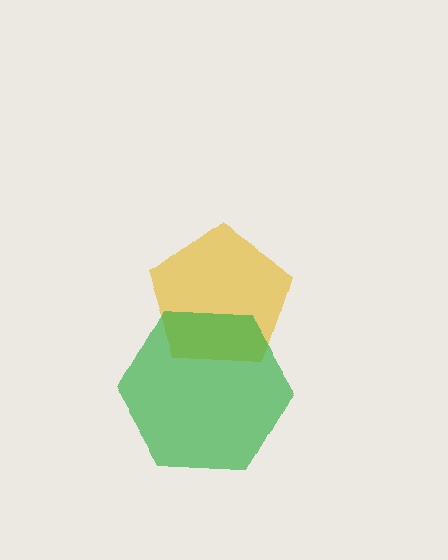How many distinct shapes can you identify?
There are 2 distinct shapes: a yellow pentagon, a green hexagon.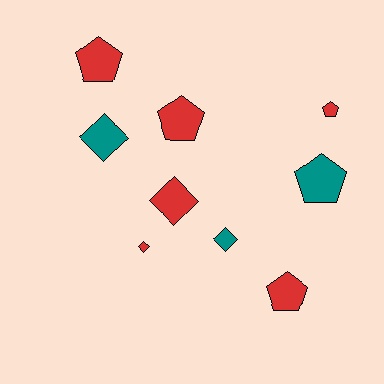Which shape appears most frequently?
Pentagon, with 5 objects.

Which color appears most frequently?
Red, with 6 objects.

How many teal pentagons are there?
There is 1 teal pentagon.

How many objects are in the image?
There are 9 objects.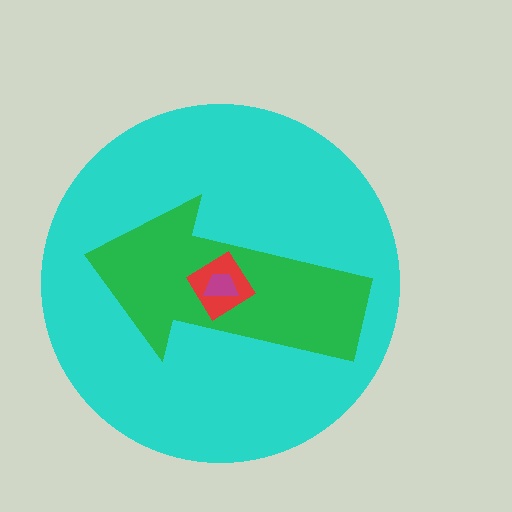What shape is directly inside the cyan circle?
The green arrow.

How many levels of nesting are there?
4.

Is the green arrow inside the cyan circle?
Yes.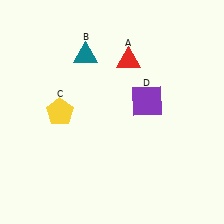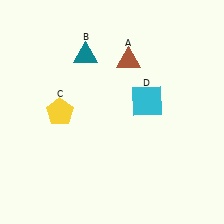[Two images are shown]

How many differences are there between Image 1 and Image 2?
There are 2 differences between the two images.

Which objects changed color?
A changed from red to brown. D changed from purple to cyan.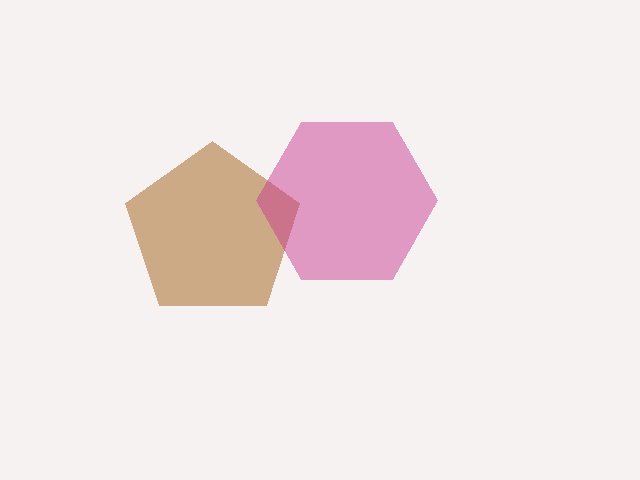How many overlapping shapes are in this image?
There are 2 overlapping shapes in the image.